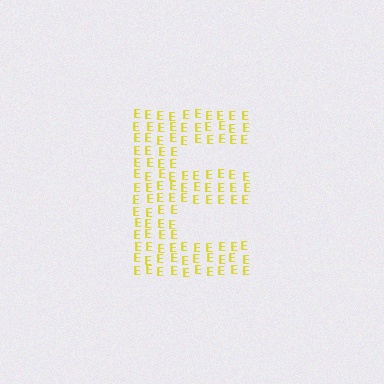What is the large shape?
The large shape is the letter E.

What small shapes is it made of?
It is made of small letter E's.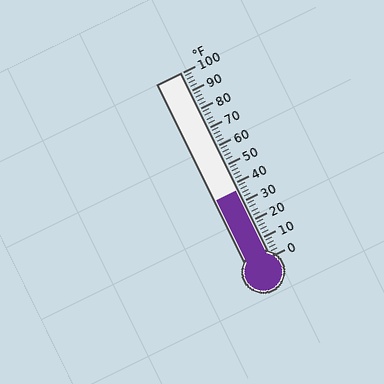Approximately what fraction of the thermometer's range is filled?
The thermometer is filled to approximately 35% of its range.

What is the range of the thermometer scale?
The thermometer scale ranges from 0°F to 100°F.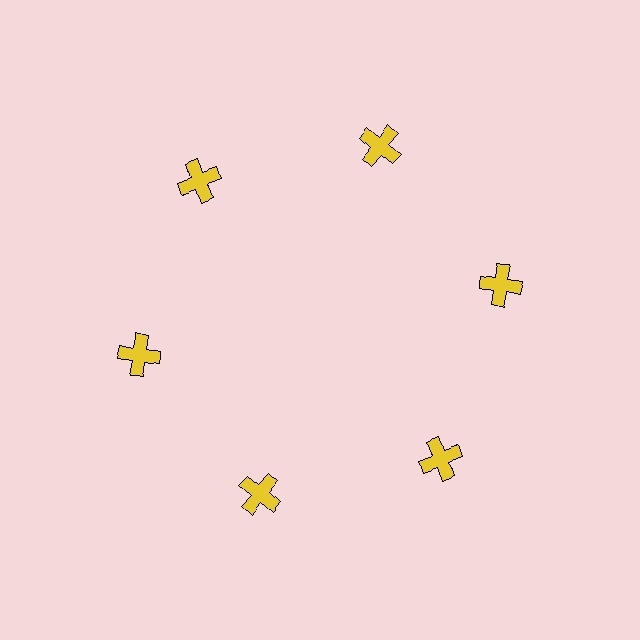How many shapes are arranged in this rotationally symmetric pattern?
There are 6 shapes, arranged in 6 groups of 1.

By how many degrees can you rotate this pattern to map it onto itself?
The pattern maps onto itself every 60 degrees of rotation.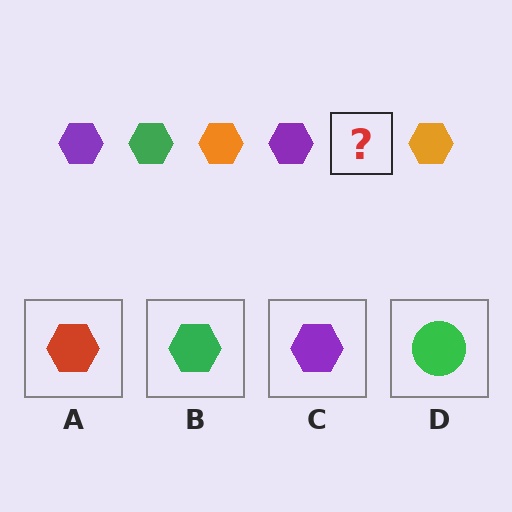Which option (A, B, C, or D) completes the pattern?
B.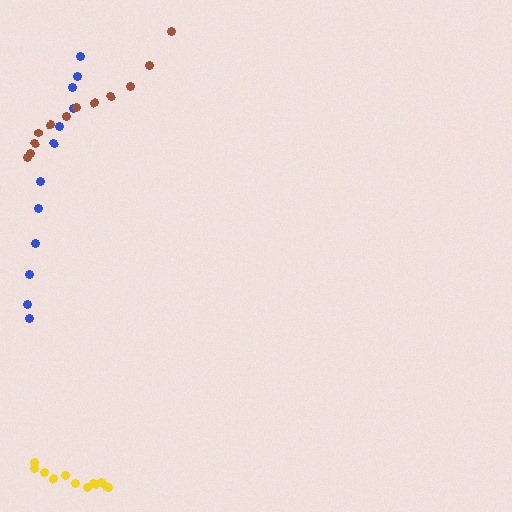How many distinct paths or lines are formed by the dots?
There are 3 distinct paths.